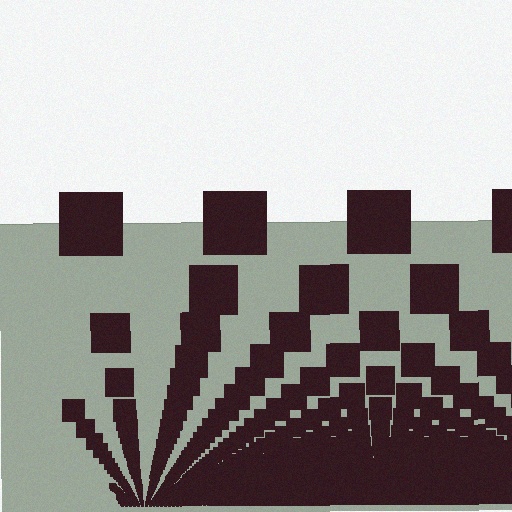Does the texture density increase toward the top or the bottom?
Density increases toward the bottom.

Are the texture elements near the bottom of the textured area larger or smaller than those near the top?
Smaller. The gradient is inverted — elements near the bottom are smaller and denser.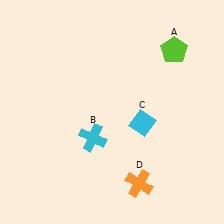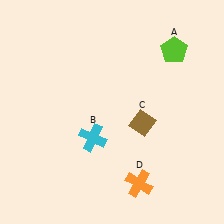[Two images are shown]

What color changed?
The diamond (C) changed from cyan in Image 1 to brown in Image 2.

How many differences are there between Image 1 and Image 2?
There is 1 difference between the two images.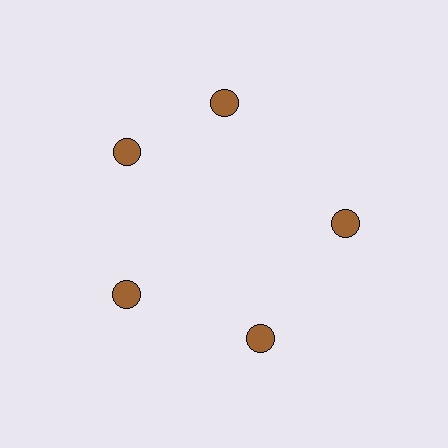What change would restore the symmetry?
The symmetry would be restored by rotating it back into even spacing with its neighbors so that all 5 circles sit at equal angles and equal distance from the center.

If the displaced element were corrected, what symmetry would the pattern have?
It would have 5-fold rotational symmetry — the pattern would map onto itself every 72 degrees.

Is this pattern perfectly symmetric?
No. The 5 brown circles are arranged in a ring, but one element near the 1 o'clock position is rotated out of alignment along the ring, breaking the 5-fold rotational symmetry.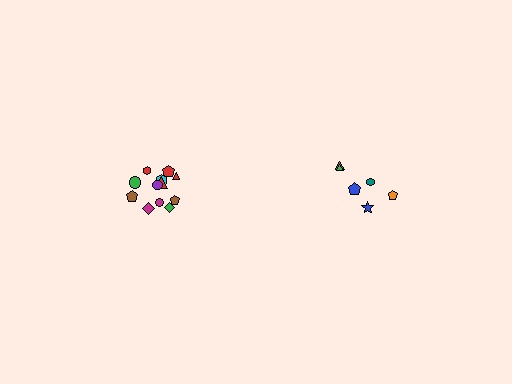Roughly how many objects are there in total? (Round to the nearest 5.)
Roughly 20 objects in total.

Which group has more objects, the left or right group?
The left group.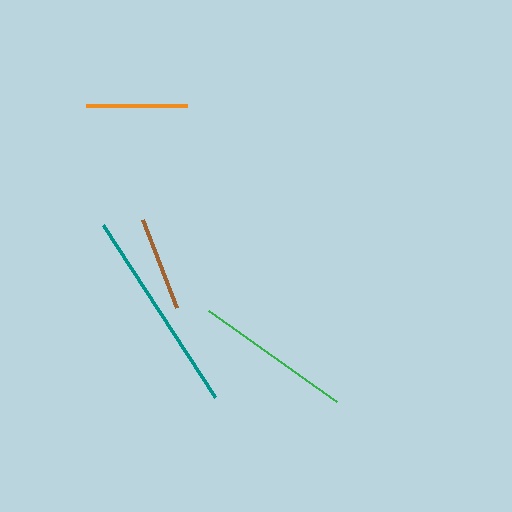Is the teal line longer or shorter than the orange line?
The teal line is longer than the orange line.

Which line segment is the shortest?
The brown line is the shortest at approximately 94 pixels.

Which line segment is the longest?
The teal line is the longest at approximately 205 pixels.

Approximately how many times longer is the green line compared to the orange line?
The green line is approximately 1.5 times the length of the orange line.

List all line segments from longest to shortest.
From longest to shortest: teal, green, orange, brown.